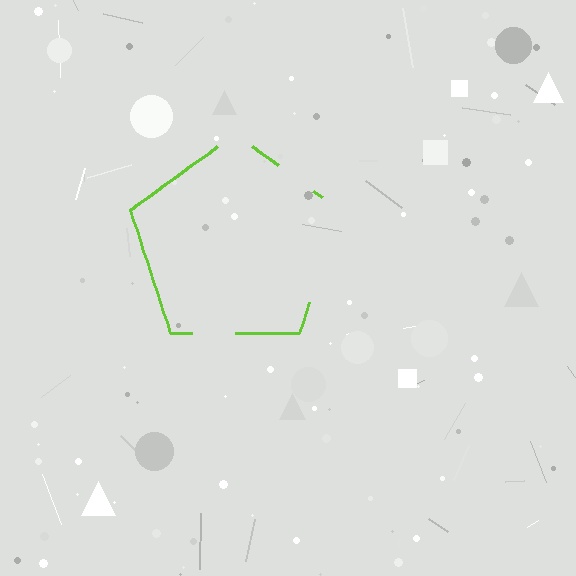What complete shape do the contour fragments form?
The contour fragments form a pentagon.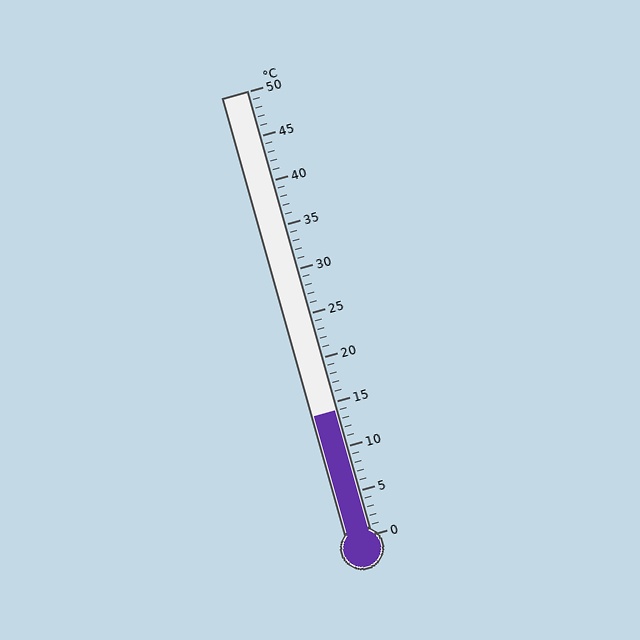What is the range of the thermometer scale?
The thermometer scale ranges from 0°C to 50°C.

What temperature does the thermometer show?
The thermometer shows approximately 14°C.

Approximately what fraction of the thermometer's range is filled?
The thermometer is filled to approximately 30% of its range.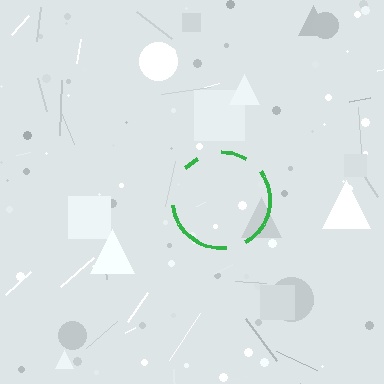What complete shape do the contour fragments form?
The contour fragments form a circle.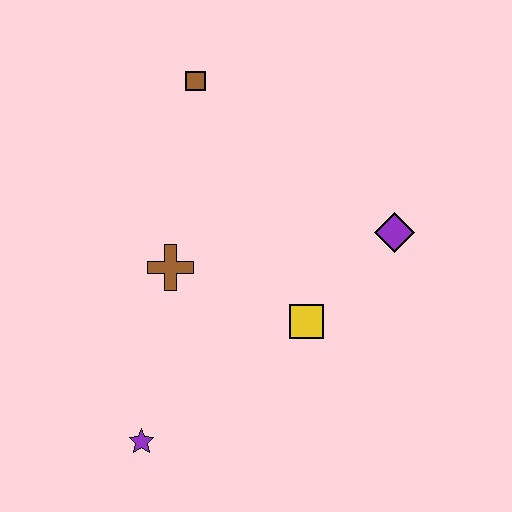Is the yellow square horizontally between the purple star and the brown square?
No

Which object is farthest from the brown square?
The purple star is farthest from the brown square.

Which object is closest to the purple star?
The brown cross is closest to the purple star.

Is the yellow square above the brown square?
No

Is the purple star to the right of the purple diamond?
No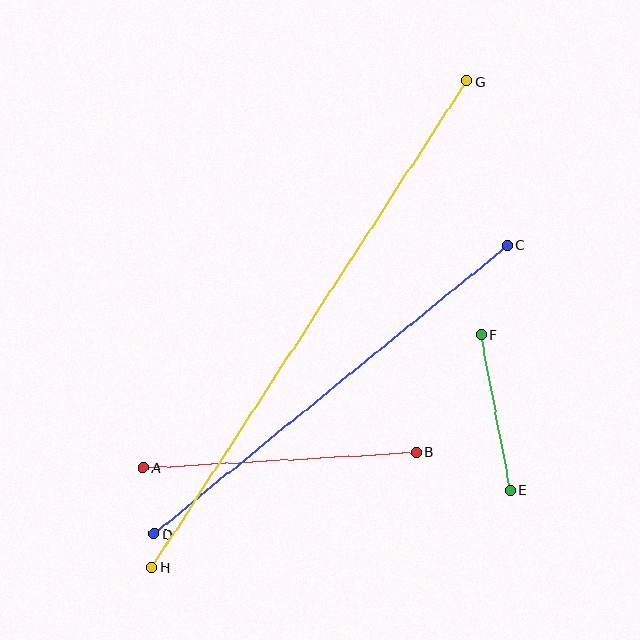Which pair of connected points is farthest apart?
Points G and H are farthest apart.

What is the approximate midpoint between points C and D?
The midpoint is at approximately (331, 390) pixels.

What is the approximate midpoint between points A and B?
The midpoint is at approximately (280, 460) pixels.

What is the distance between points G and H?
The distance is approximately 579 pixels.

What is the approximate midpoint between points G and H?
The midpoint is at approximately (309, 324) pixels.